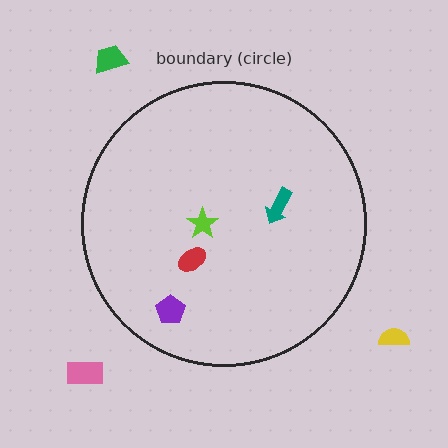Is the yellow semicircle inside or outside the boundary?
Outside.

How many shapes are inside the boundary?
4 inside, 3 outside.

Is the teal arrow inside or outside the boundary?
Inside.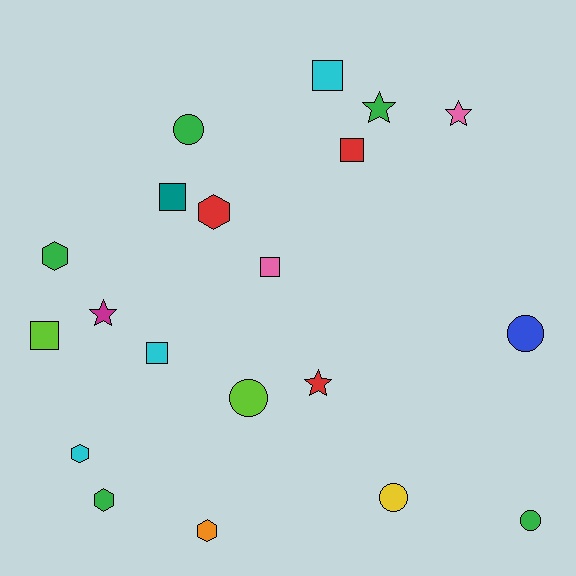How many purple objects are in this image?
There are no purple objects.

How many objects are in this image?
There are 20 objects.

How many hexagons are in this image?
There are 5 hexagons.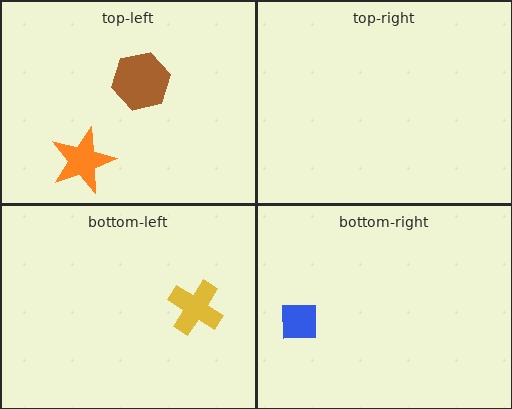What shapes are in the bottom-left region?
The yellow cross.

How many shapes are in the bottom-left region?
1.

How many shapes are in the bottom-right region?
1.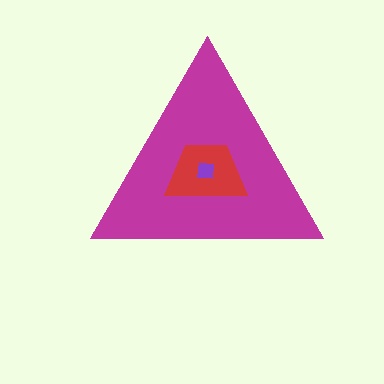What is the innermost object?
The purple square.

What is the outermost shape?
The magenta triangle.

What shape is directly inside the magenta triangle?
The red trapezoid.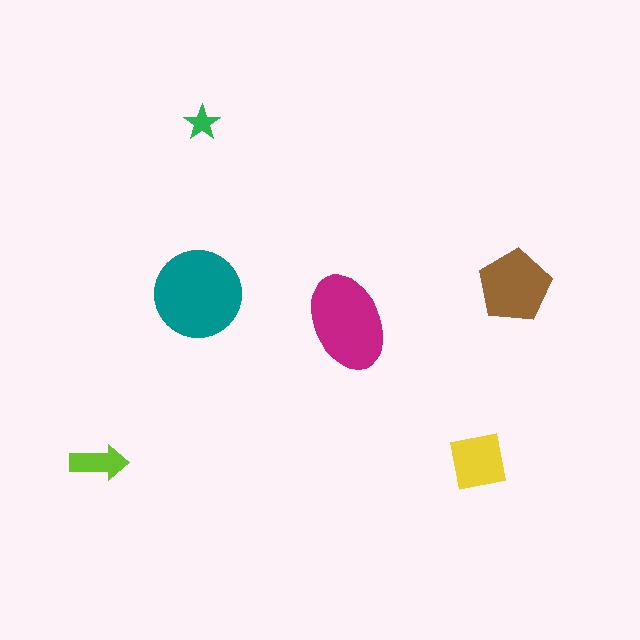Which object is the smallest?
The green star.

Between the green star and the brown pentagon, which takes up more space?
The brown pentagon.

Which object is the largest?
The teal circle.